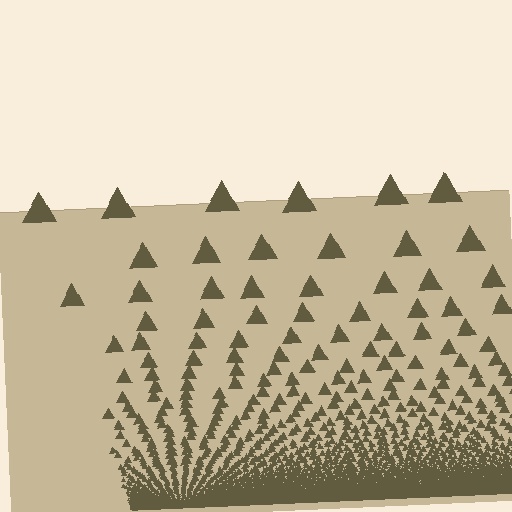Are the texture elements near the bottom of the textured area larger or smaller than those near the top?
Smaller. The gradient is inverted — elements near the bottom are smaller and denser.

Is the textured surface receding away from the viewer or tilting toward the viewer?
The surface appears to tilt toward the viewer. Texture elements get larger and sparser toward the top.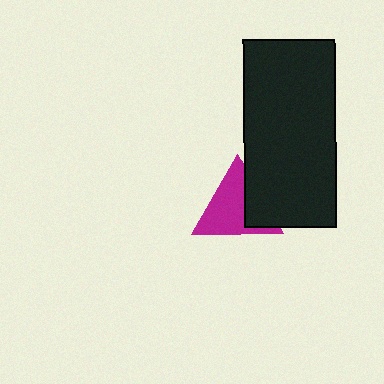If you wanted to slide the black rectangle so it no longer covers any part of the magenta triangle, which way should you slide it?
Slide it right — that is the most direct way to separate the two shapes.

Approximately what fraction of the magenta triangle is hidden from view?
Roughly 32% of the magenta triangle is hidden behind the black rectangle.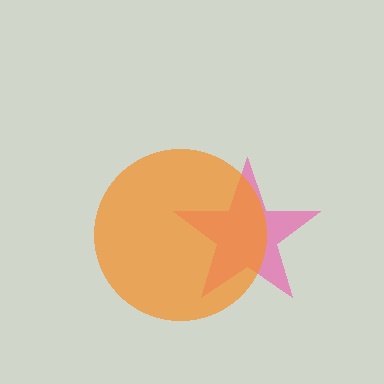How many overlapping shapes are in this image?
There are 2 overlapping shapes in the image.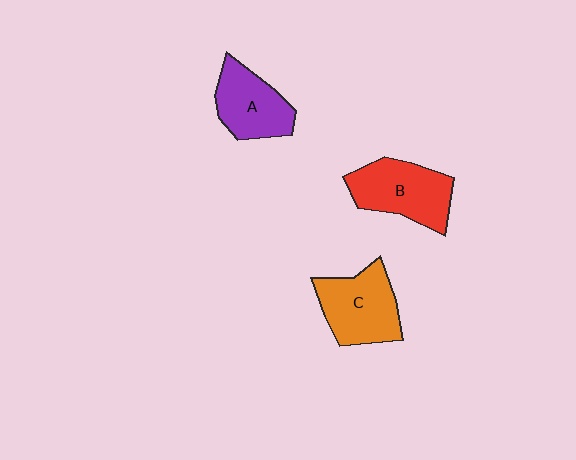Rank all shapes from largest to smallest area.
From largest to smallest: B (red), C (orange), A (purple).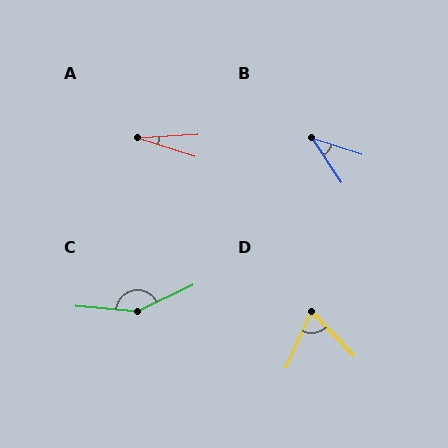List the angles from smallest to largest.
A (21°), B (39°), D (68°), C (150°).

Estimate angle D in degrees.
Approximately 68 degrees.